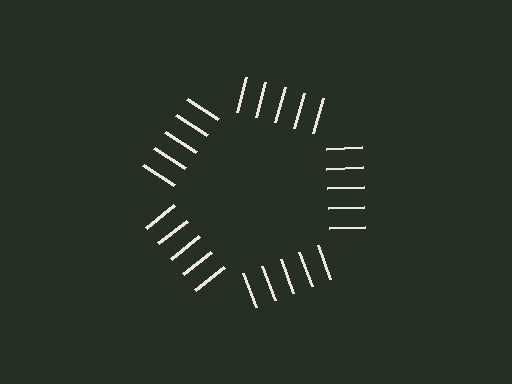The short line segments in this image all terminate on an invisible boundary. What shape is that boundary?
An illusory pentagon — the line segments terminate on its edges but no continuous stroke is drawn.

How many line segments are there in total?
25 — 5 along each of the 5 edges.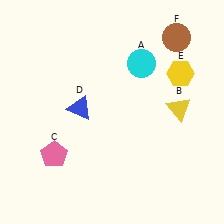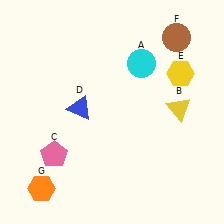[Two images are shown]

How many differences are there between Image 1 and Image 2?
There is 1 difference between the two images.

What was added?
An orange hexagon (G) was added in Image 2.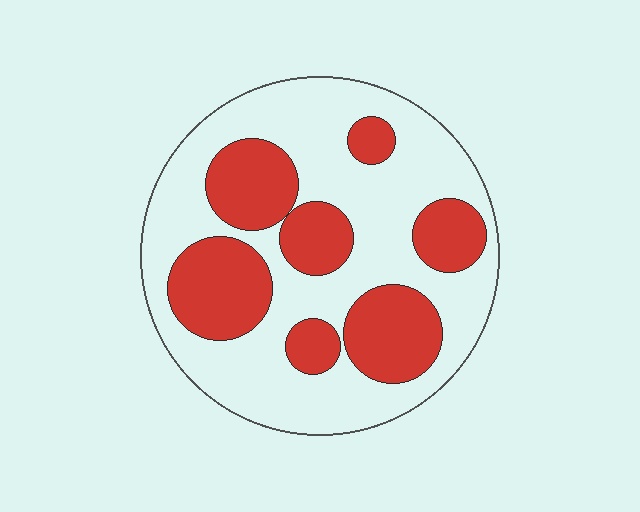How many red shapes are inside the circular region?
7.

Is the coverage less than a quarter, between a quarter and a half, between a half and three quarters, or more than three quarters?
Between a quarter and a half.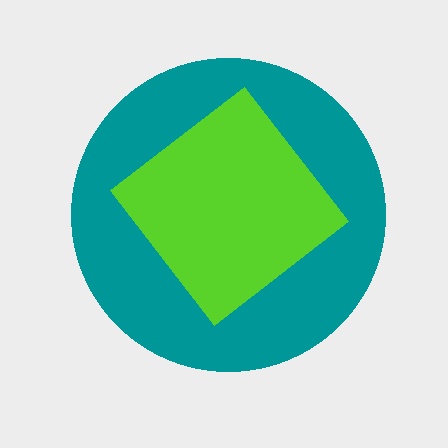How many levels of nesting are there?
2.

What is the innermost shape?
The lime diamond.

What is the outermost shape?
The teal circle.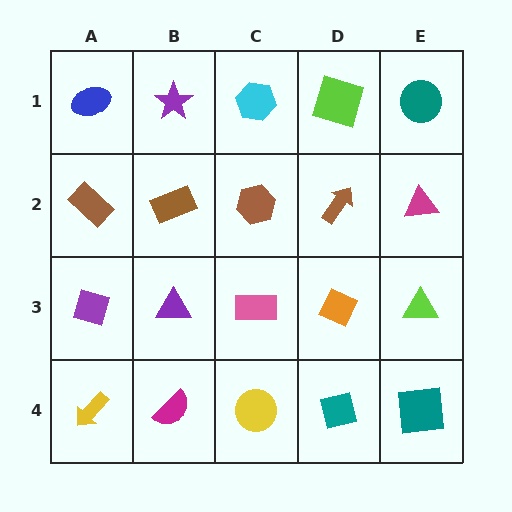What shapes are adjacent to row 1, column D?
A brown arrow (row 2, column D), a cyan hexagon (row 1, column C), a teal circle (row 1, column E).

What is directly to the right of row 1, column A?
A purple star.